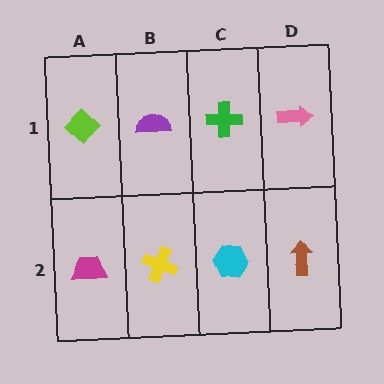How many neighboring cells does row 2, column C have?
3.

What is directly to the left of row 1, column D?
A green cross.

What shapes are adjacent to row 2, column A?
A lime diamond (row 1, column A), a yellow cross (row 2, column B).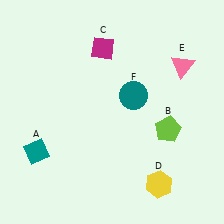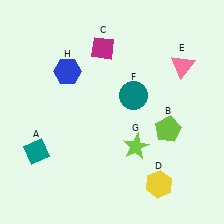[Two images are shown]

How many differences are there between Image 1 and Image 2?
There are 2 differences between the two images.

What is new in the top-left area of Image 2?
A blue hexagon (H) was added in the top-left area of Image 2.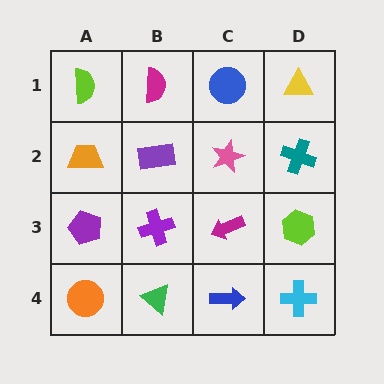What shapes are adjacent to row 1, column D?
A teal cross (row 2, column D), a blue circle (row 1, column C).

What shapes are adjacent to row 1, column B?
A purple rectangle (row 2, column B), a lime semicircle (row 1, column A), a blue circle (row 1, column C).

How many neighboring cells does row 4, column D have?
2.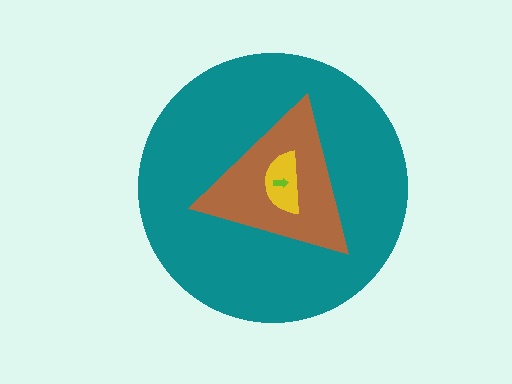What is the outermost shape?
The teal circle.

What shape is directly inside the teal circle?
The brown triangle.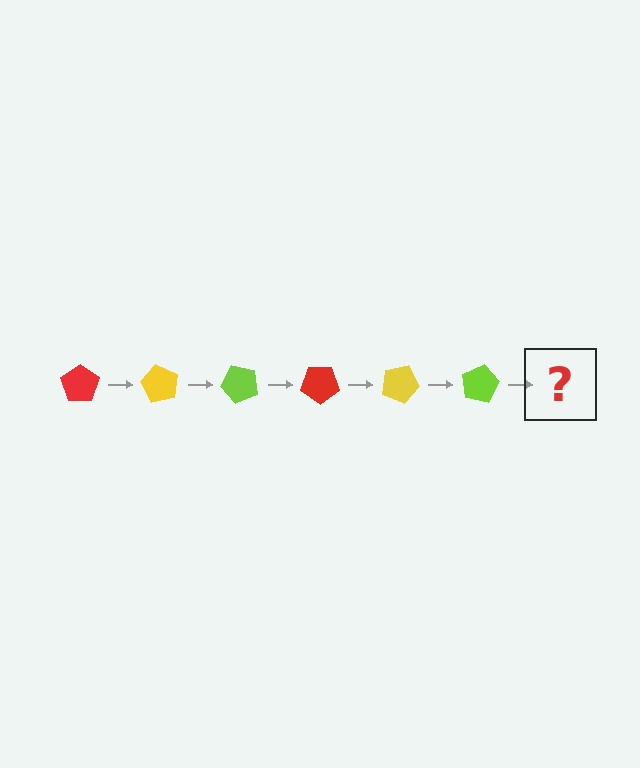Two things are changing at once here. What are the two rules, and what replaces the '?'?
The two rules are that it rotates 60 degrees each step and the color cycles through red, yellow, and lime. The '?' should be a red pentagon, rotated 360 degrees from the start.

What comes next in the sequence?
The next element should be a red pentagon, rotated 360 degrees from the start.